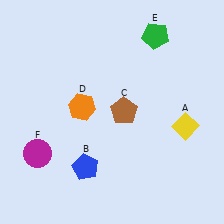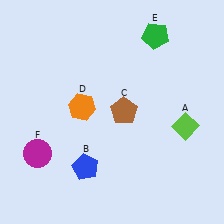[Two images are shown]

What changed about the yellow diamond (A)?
In Image 1, A is yellow. In Image 2, it changed to lime.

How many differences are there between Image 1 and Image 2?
There is 1 difference between the two images.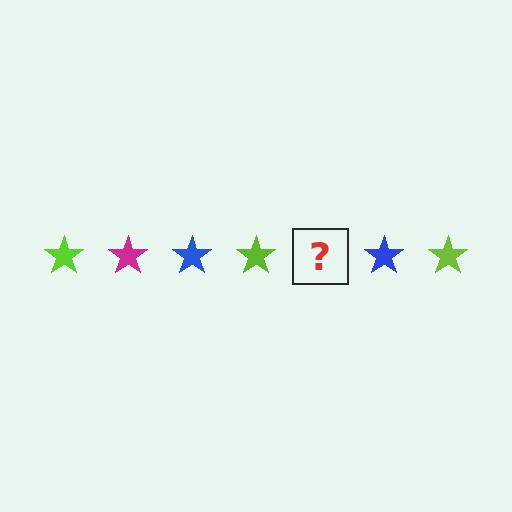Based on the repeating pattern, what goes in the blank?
The blank should be a magenta star.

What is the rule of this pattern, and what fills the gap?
The rule is that the pattern cycles through lime, magenta, blue stars. The gap should be filled with a magenta star.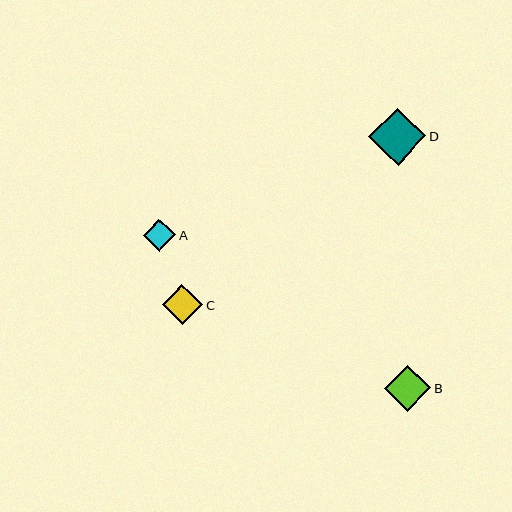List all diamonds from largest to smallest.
From largest to smallest: D, B, C, A.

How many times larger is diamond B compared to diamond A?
Diamond B is approximately 1.5 times the size of diamond A.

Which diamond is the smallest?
Diamond A is the smallest with a size of approximately 32 pixels.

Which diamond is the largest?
Diamond D is the largest with a size of approximately 57 pixels.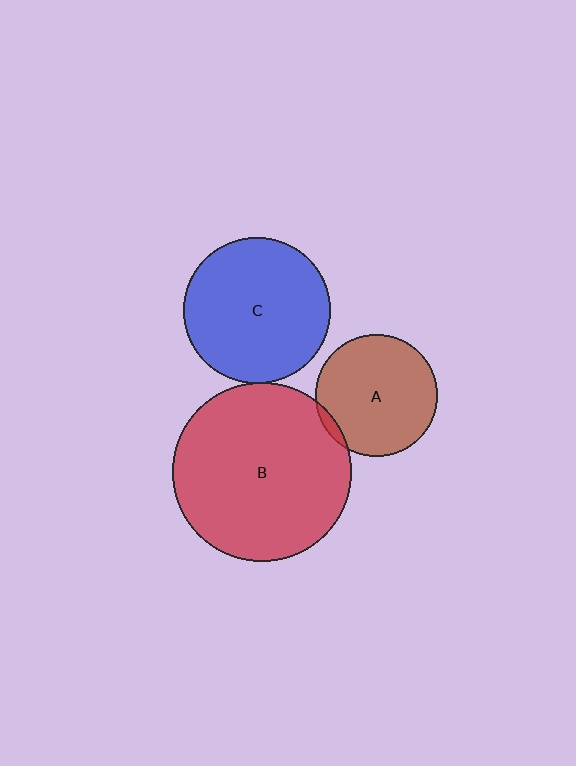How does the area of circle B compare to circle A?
Approximately 2.1 times.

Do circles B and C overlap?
Yes.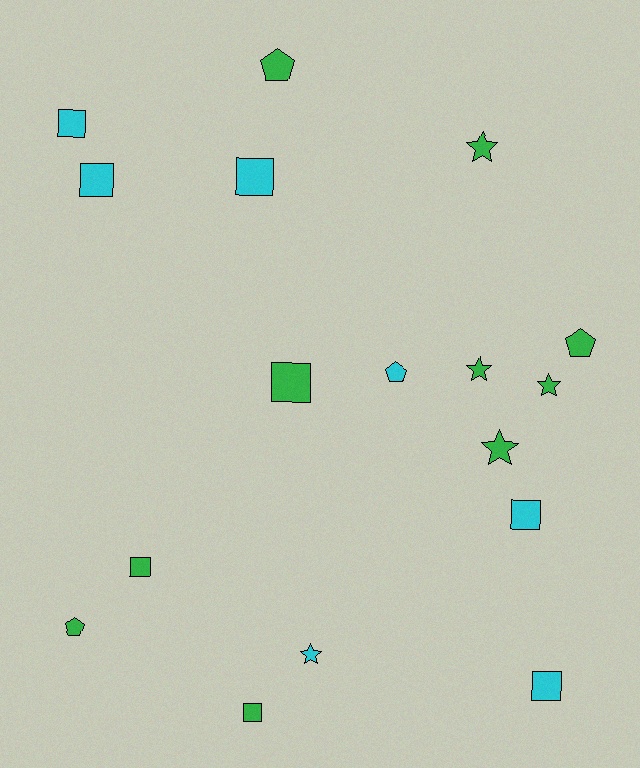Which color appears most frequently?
Green, with 10 objects.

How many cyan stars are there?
There is 1 cyan star.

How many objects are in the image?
There are 17 objects.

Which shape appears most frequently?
Square, with 8 objects.